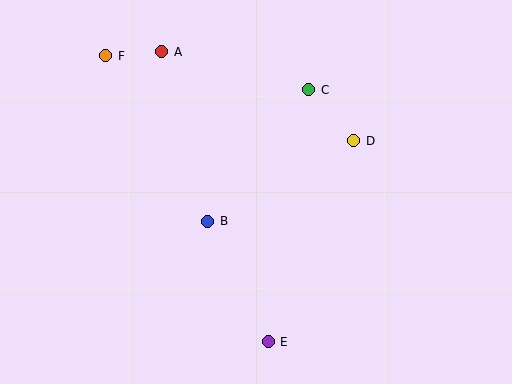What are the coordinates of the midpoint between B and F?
The midpoint between B and F is at (157, 138).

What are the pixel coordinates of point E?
Point E is at (268, 342).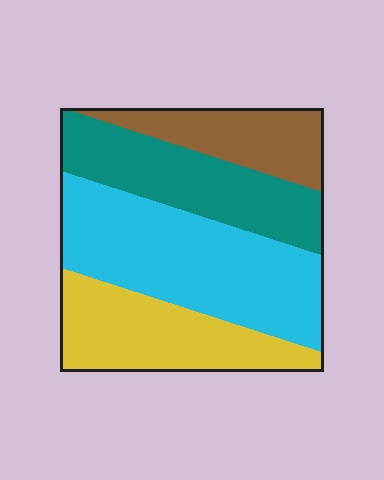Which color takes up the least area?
Brown, at roughly 15%.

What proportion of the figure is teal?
Teal covers 24% of the figure.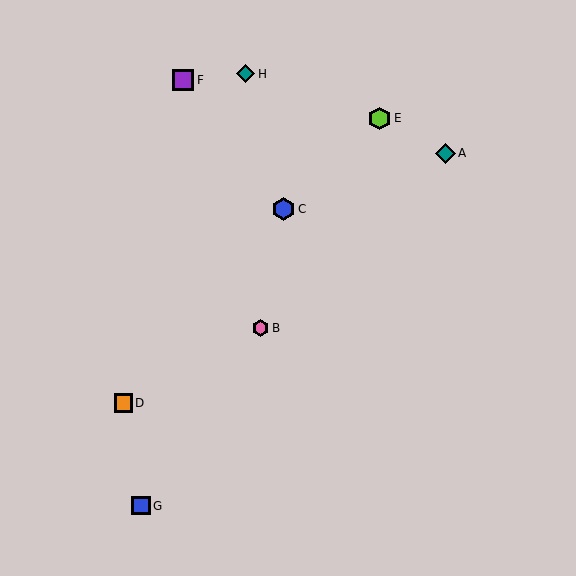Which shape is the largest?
The blue hexagon (labeled C) is the largest.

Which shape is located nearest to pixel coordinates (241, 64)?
The teal diamond (labeled H) at (246, 74) is nearest to that location.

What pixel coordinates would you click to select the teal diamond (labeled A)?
Click at (445, 153) to select the teal diamond A.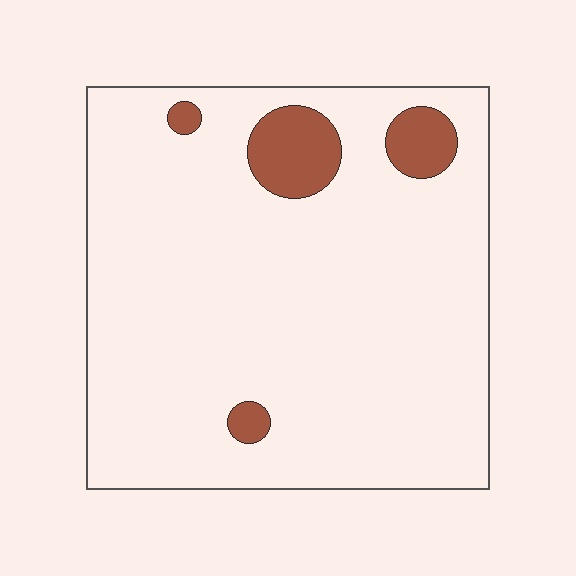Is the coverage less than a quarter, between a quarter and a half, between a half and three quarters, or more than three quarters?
Less than a quarter.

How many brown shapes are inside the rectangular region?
4.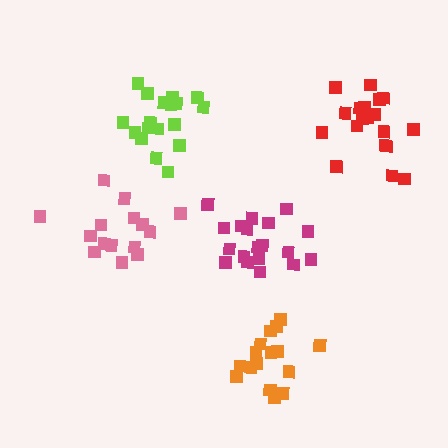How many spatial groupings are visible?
There are 5 spatial groupings.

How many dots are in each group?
Group 1: 15 dots, Group 2: 19 dots, Group 3: 19 dots, Group 4: 16 dots, Group 5: 19 dots (88 total).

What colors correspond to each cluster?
The clusters are colored: pink, lime, red, orange, magenta.